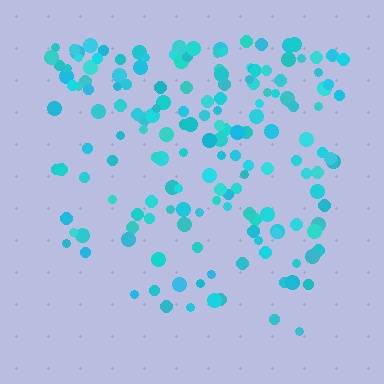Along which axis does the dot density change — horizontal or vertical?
Vertical.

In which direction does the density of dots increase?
From bottom to top, with the top side densest.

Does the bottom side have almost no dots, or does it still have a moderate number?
Still a moderate number, just noticeably fewer than the top.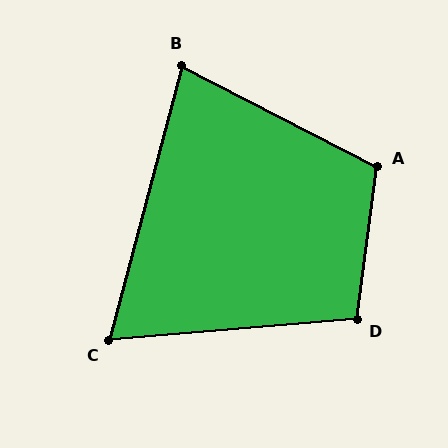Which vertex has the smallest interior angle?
C, at approximately 70 degrees.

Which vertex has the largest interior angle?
A, at approximately 110 degrees.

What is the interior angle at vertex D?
Approximately 102 degrees (obtuse).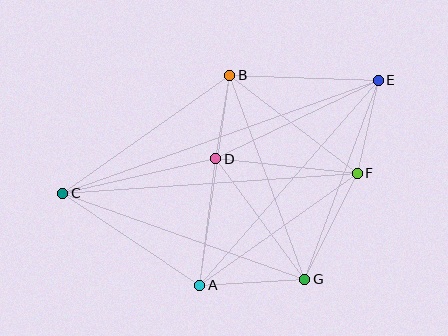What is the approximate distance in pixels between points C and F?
The distance between C and F is approximately 295 pixels.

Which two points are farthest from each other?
Points C and E are farthest from each other.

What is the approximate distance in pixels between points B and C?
The distance between B and C is approximately 205 pixels.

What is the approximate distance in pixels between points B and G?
The distance between B and G is approximately 217 pixels.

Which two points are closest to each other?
Points B and D are closest to each other.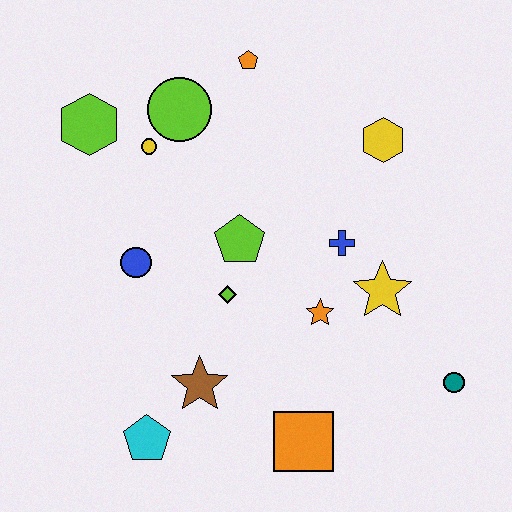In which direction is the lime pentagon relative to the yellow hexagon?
The lime pentagon is to the left of the yellow hexagon.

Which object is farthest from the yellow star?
The lime hexagon is farthest from the yellow star.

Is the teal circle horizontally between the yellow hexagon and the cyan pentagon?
No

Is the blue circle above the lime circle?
No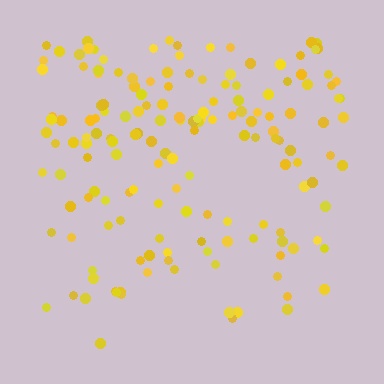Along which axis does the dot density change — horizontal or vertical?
Vertical.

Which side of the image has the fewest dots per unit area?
The bottom.